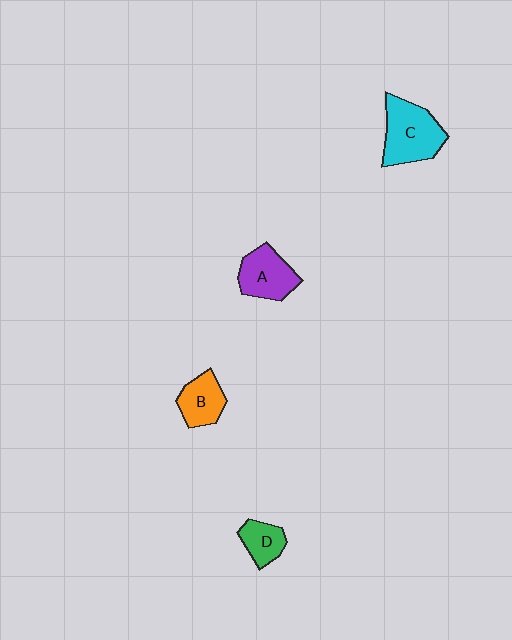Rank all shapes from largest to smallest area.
From largest to smallest: C (cyan), A (purple), B (orange), D (green).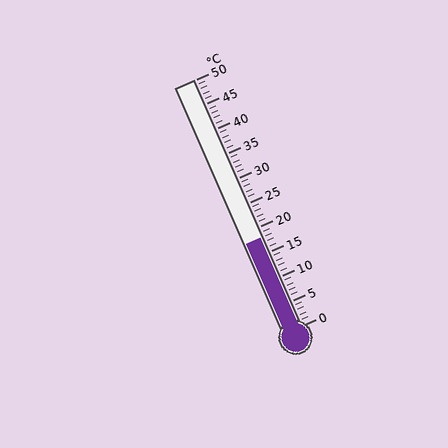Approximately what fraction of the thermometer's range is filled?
The thermometer is filled to approximately 35% of its range.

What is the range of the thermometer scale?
The thermometer scale ranges from 0°C to 50°C.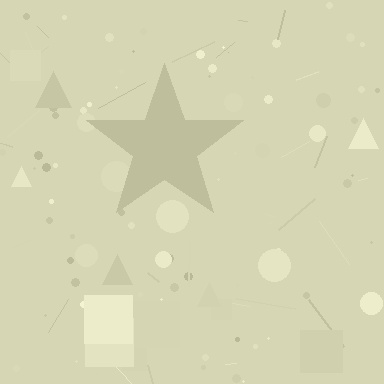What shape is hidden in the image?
A star is hidden in the image.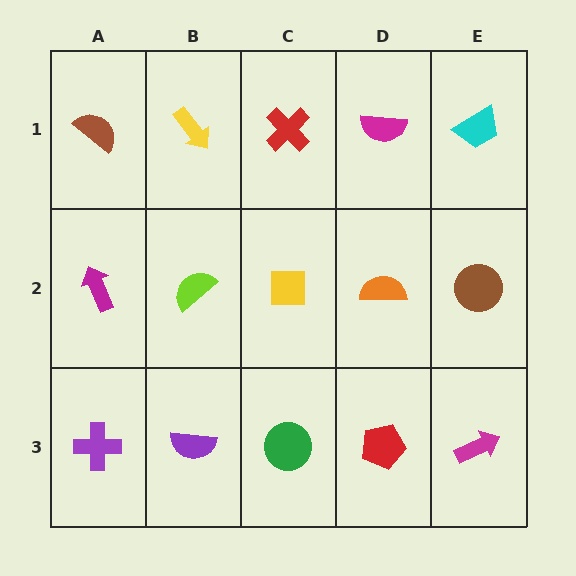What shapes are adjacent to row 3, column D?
An orange semicircle (row 2, column D), a green circle (row 3, column C), a magenta arrow (row 3, column E).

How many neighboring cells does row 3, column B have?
3.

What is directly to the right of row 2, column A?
A lime semicircle.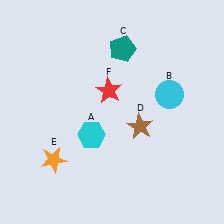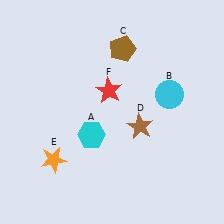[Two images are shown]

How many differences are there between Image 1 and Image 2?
There is 1 difference between the two images.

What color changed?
The pentagon (C) changed from teal in Image 1 to brown in Image 2.